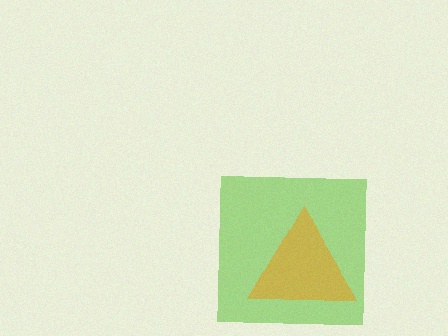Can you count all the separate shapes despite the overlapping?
Yes, there are 2 separate shapes.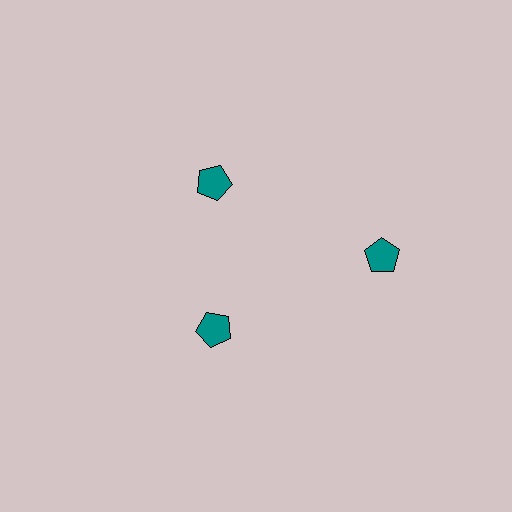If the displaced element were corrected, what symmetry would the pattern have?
It would have 3-fold rotational symmetry — the pattern would map onto itself every 120 degrees.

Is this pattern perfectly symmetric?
No. The 3 teal pentagons are arranged in a ring, but one element near the 3 o'clock position is pushed outward from the center, breaking the 3-fold rotational symmetry.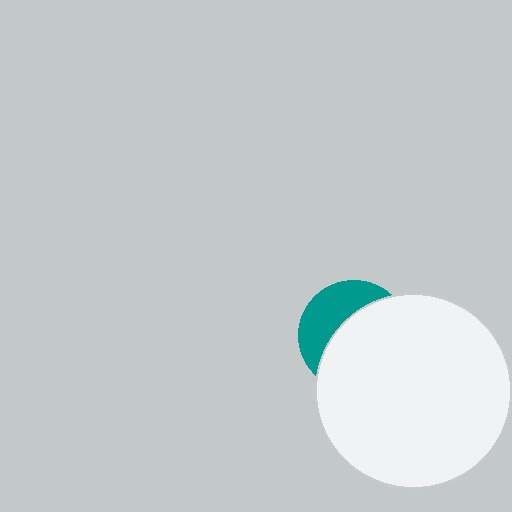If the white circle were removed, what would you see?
You would see the complete teal circle.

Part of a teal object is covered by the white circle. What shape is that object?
It is a circle.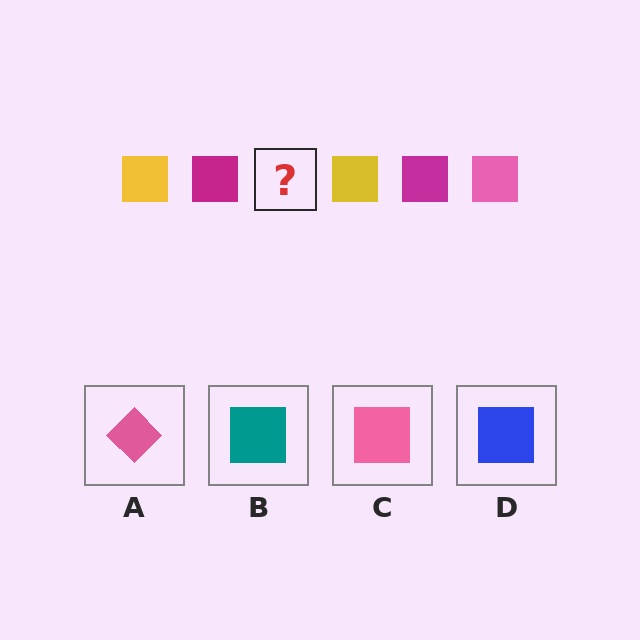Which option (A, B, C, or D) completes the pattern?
C.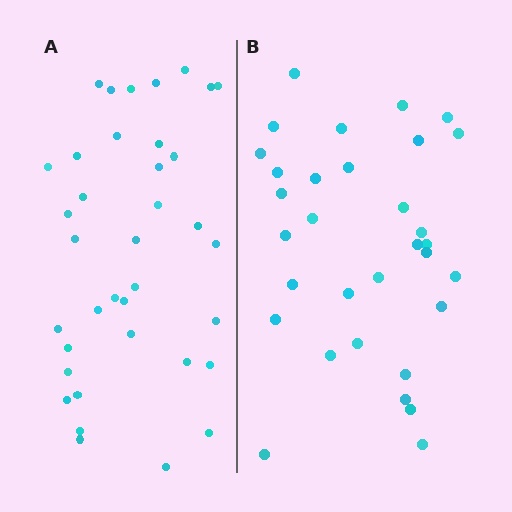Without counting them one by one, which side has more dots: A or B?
Region A (the left region) has more dots.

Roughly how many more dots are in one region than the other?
Region A has about 5 more dots than region B.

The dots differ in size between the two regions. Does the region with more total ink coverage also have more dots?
No. Region B has more total ink coverage because its dots are larger, but region A actually contains more individual dots. Total area can be misleading — the number of items is what matters here.